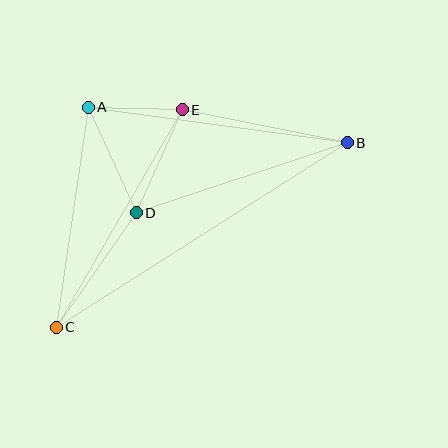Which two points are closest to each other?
Points A and E are closest to each other.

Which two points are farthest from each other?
Points B and C are farthest from each other.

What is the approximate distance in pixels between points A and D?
The distance between A and D is approximately 116 pixels.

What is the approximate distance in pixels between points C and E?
The distance between C and E is approximately 251 pixels.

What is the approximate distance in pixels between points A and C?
The distance between A and C is approximately 223 pixels.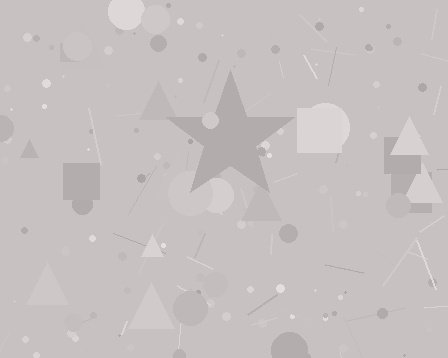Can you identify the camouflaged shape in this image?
The camouflaged shape is a star.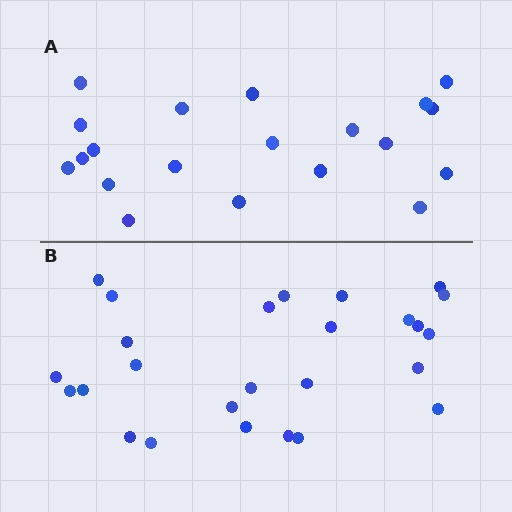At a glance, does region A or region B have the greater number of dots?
Region B (the bottom region) has more dots.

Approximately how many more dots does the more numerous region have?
Region B has about 6 more dots than region A.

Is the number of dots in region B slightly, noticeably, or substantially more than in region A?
Region B has noticeably more, but not dramatically so. The ratio is roughly 1.3 to 1.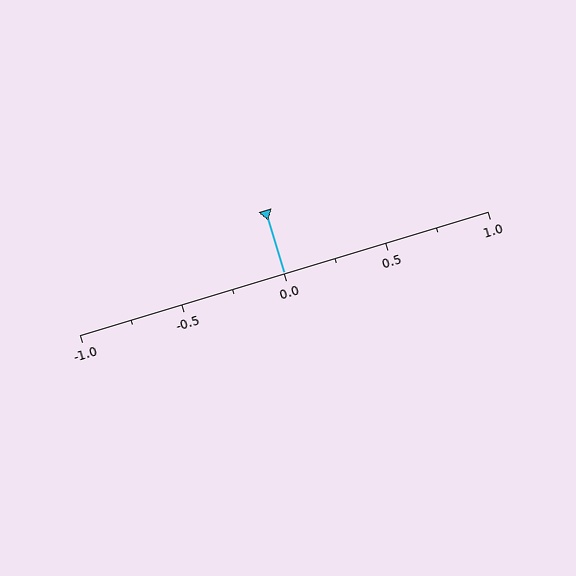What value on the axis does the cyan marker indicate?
The marker indicates approximately 0.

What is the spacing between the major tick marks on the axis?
The major ticks are spaced 0.5 apart.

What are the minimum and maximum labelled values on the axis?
The axis runs from -1.0 to 1.0.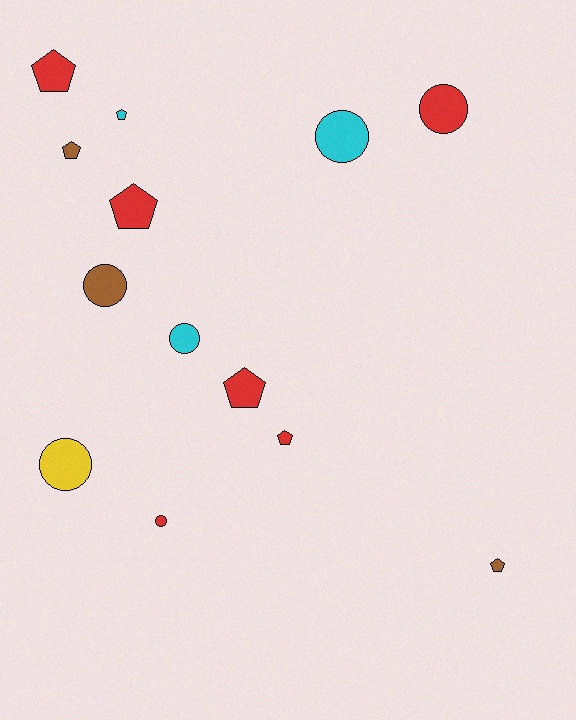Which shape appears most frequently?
Pentagon, with 7 objects.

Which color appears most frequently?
Red, with 6 objects.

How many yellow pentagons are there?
There are no yellow pentagons.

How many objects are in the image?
There are 13 objects.